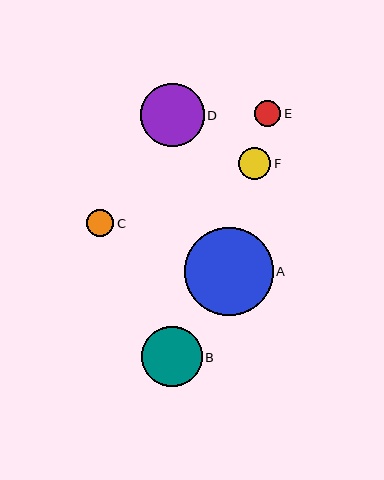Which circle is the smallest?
Circle E is the smallest with a size of approximately 27 pixels.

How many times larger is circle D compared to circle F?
Circle D is approximately 2.0 times the size of circle F.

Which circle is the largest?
Circle A is the largest with a size of approximately 89 pixels.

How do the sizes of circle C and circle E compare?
Circle C and circle E are approximately the same size.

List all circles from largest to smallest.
From largest to smallest: A, D, B, F, C, E.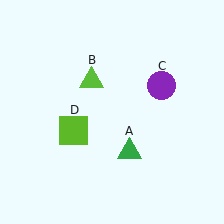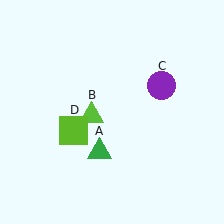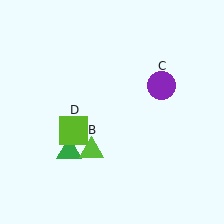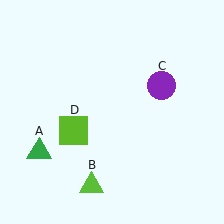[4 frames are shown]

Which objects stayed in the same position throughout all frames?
Purple circle (object C) and lime square (object D) remained stationary.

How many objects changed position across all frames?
2 objects changed position: green triangle (object A), lime triangle (object B).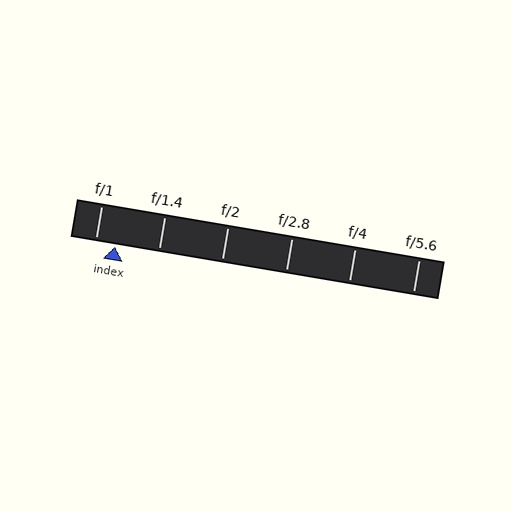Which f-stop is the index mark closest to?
The index mark is closest to f/1.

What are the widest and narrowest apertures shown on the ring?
The widest aperture shown is f/1 and the narrowest is f/5.6.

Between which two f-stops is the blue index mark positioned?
The index mark is between f/1 and f/1.4.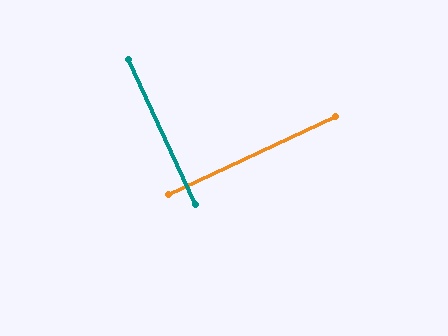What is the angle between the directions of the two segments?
Approximately 90 degrees.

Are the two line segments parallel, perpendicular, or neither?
Perpendicular — they meet at approximately 90°.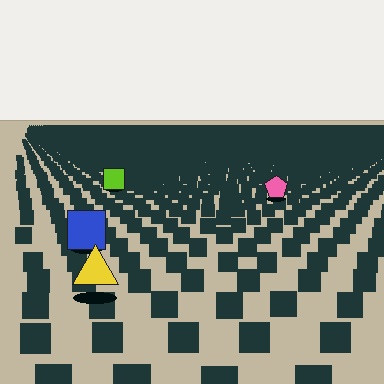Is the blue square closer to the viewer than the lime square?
Yes. The blue square is closer — you can tell from the texture gradient: the ground texture is coarser near it.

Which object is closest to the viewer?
The yellow triangle is closest. The texture marks near it are larger and more spread out.